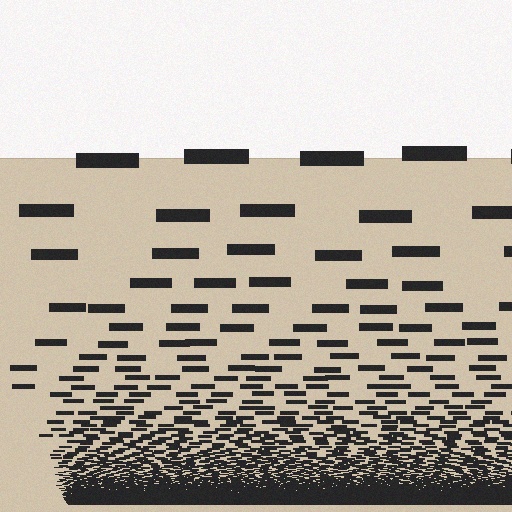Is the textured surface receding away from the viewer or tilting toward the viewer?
The surface appears to tilt toward the viewer. Texture elements get larger and sparser toward the top.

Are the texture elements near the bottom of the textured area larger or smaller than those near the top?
Smaller. The gradient is inverted — elements near the bottom are smaller and denser.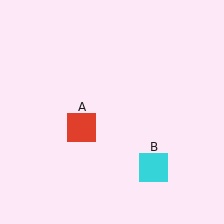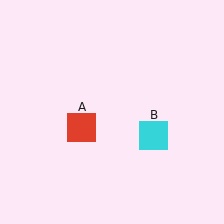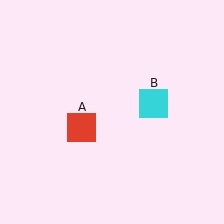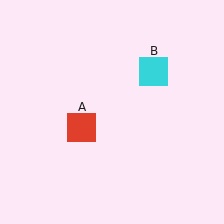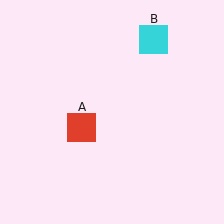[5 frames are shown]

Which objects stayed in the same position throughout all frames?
Red square (object A) remained stationary.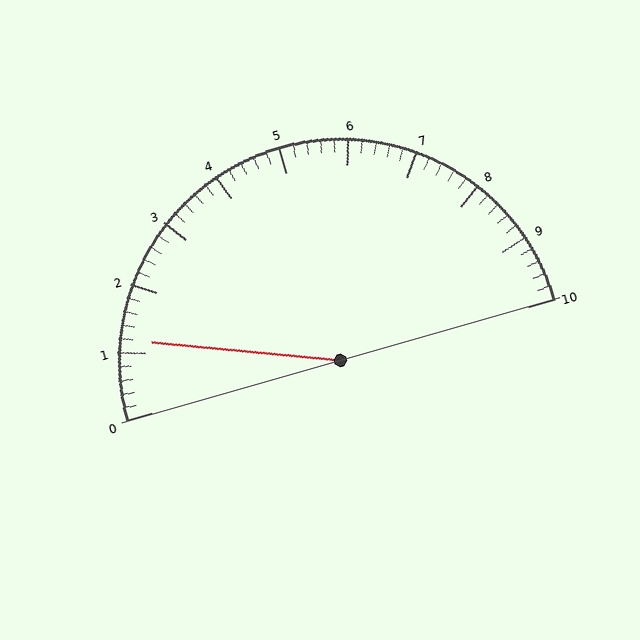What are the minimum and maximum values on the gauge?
The gauge ranges from 0 to 10.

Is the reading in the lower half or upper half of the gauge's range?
The reading is in the lower half of the range (0 to 10).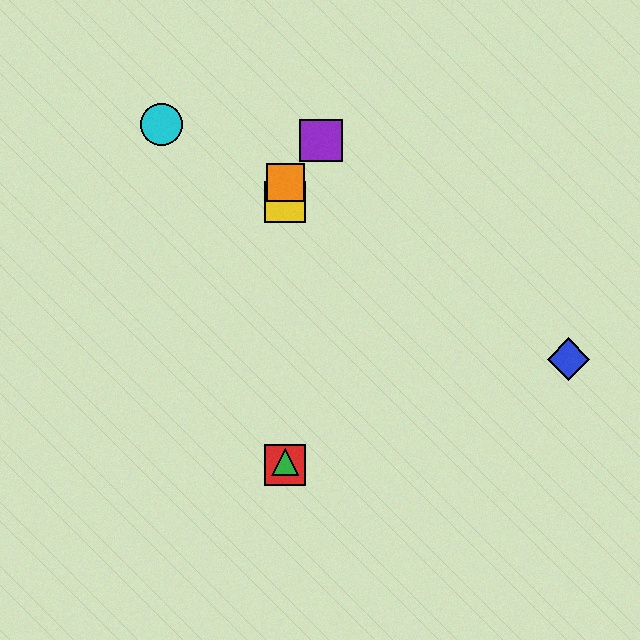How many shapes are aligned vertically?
4 shapes (the red square, the green triangle, the yellow square, the orange square) are aligned vertically.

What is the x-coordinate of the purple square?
The purple square is at x≈321.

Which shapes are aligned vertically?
The red square, the green triangle, the yellow square, the orange square are aligned vertically.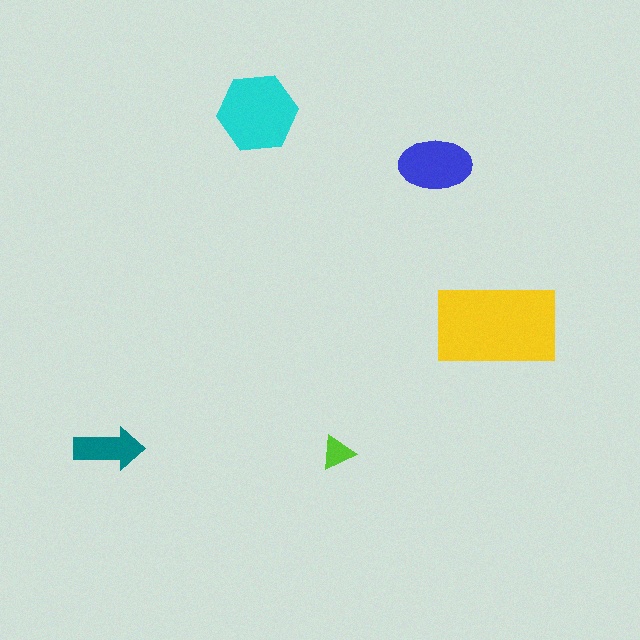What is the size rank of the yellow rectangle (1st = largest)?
1st.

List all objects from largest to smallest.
The yellow rectangle, the cyan hexagon, the blue ellipse, the teal arrow, the lime triangle.